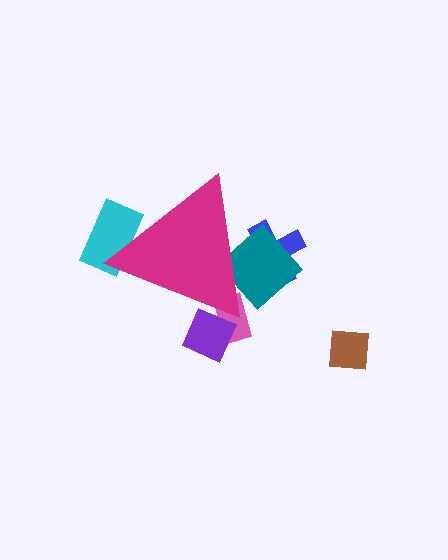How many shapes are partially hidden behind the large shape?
5 shapes are partially hidden.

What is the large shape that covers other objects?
A magenta triangle.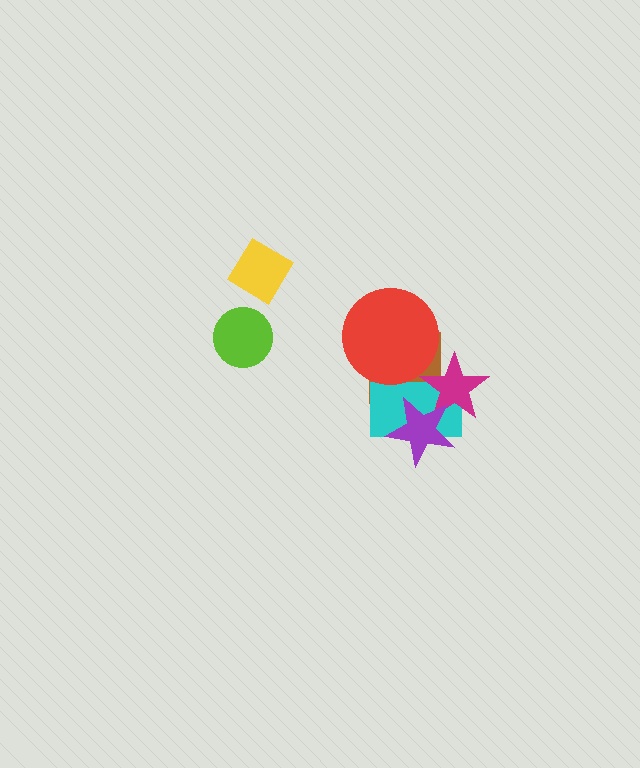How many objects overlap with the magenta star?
3 objects overlap with the magenta star.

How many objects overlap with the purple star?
3 objects overlap with the purple star.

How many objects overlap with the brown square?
4 objects overlap with the brown square.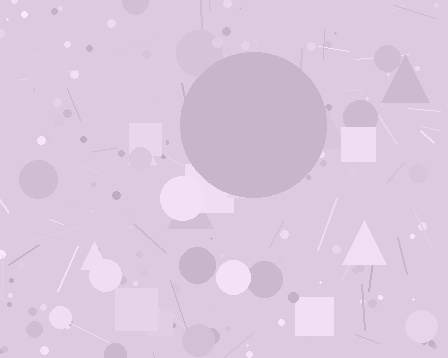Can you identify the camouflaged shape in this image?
The camouflaged shape is a circle.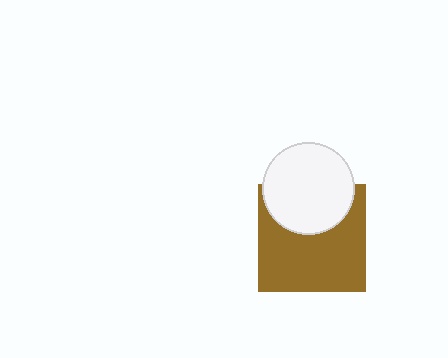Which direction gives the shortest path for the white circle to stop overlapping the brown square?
Moving up gives the shortest separation.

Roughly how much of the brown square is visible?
Most of it is visible (roughly 67%).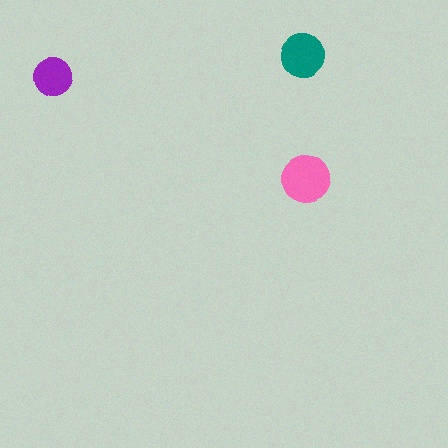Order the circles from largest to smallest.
the pink one, the teal one, the purple one.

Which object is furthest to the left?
The purple circle is leftmost.